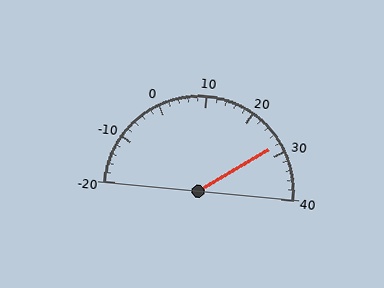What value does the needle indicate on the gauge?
The needle indicates approximately 28.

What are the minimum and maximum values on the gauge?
The gauge ranges from -20 to 40.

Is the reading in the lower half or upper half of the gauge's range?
The reading is in the upper half of the range (-20 to 40).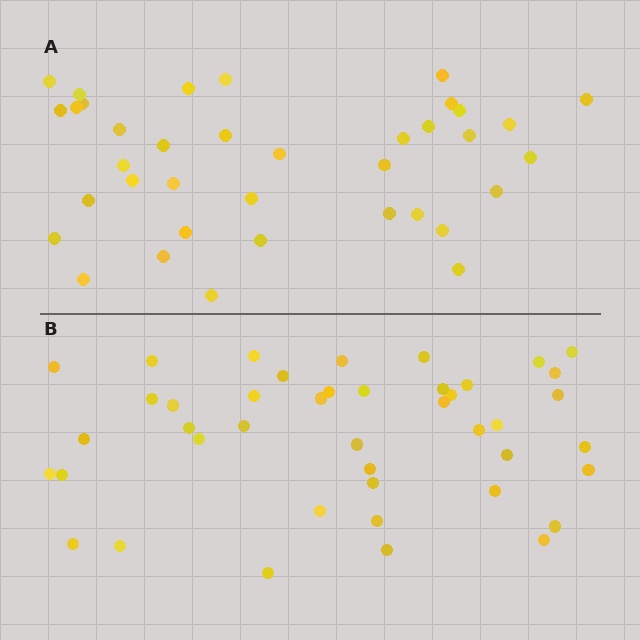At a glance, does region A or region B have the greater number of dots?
Region B (the bottom region) has more dots.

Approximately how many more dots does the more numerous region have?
Region B has about 6 more dots than region A.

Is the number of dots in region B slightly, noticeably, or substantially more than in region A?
Region B has only slightly more — the two regions are fairly close. The ratio is roughly 1.2 to 1.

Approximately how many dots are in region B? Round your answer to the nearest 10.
About 40 dots. (The exact count is 43, which rounds to 40.)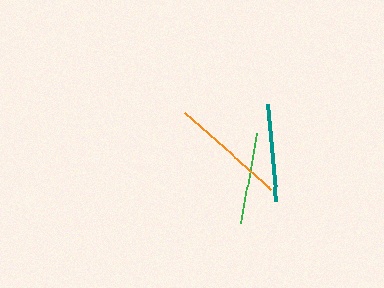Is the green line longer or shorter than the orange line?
The orange line is longer than the green line.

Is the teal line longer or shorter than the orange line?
The orange line is longer than the teal line.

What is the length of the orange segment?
The orange segment is approximately 115 pixels long.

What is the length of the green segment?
The green segment is approximately 91 pixels long.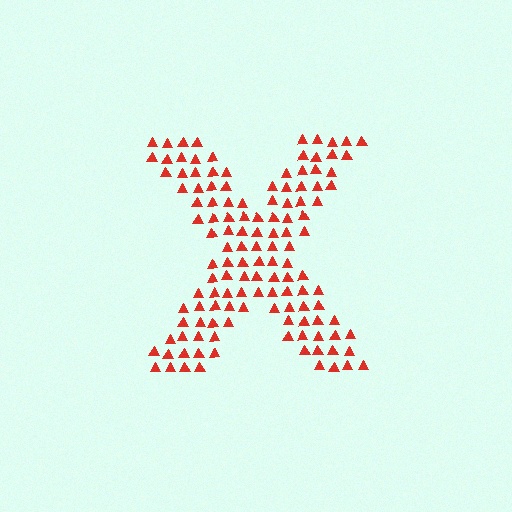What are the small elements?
The small elements are triangles.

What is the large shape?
The large shape is the letter X.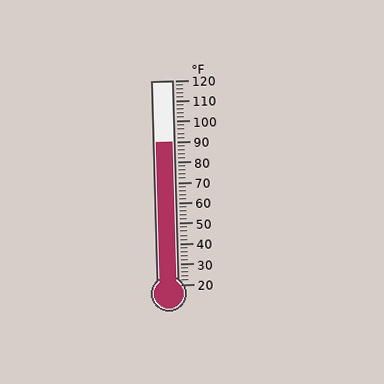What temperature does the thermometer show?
The thermometer shows approximately 90°F.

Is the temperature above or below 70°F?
The temperature is above 70°F.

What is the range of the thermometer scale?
The thermometer scale ranges from 20°F to 120°F.